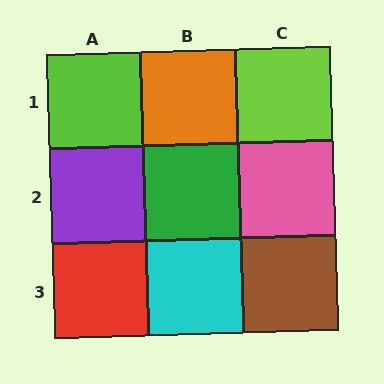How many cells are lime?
2 cells are lime.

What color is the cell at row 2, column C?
Pink.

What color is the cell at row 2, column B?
Green.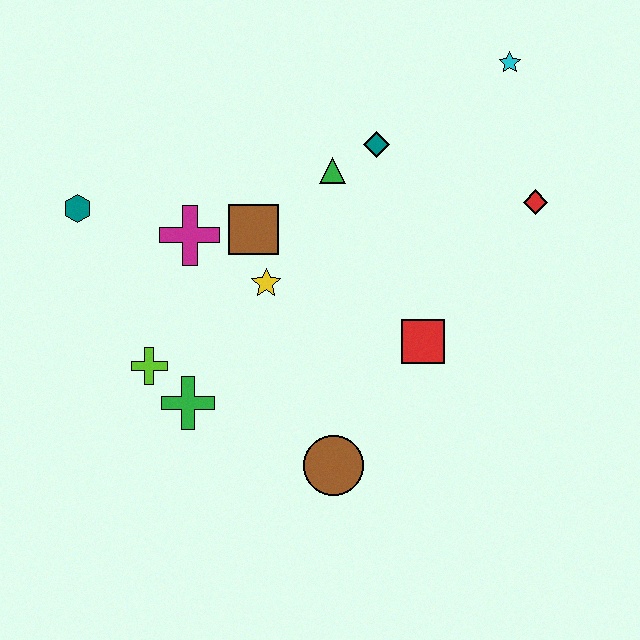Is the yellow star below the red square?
No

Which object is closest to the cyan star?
The red diamond is closest to the cyan star.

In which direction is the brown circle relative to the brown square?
The brown circle is below the brown square.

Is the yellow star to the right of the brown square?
Yes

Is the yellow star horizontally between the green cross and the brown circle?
Yes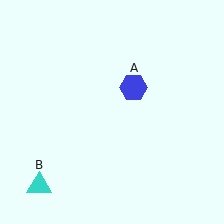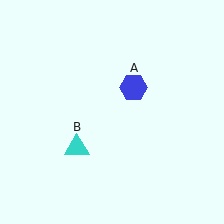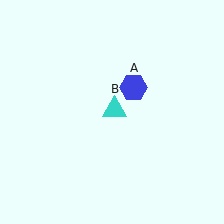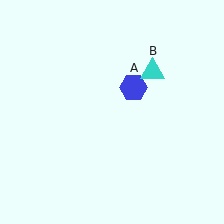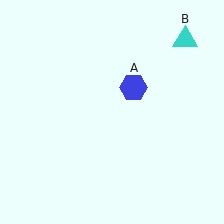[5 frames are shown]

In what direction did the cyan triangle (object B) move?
The cyan triangle (object B) moved up and to the right.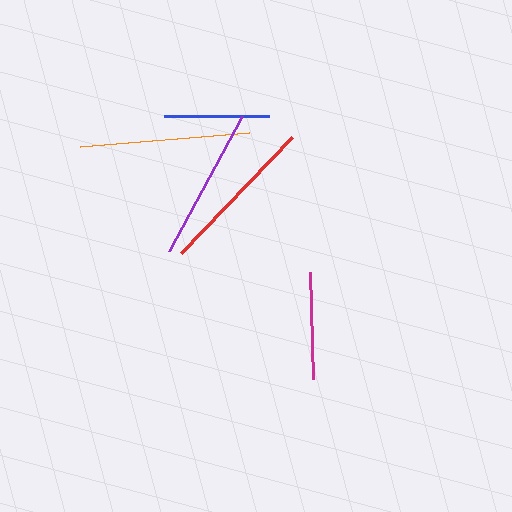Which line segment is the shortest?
The blue line is the shortest at approximately 105 pixels.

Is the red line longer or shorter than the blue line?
The red line is longer than the blue line.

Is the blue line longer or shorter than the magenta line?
The magenta line is longer than the blue line.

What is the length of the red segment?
The red segment is approximately 161 pixels long.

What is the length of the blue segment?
The blue segment is approximately 105 pixels long.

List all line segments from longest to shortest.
From longest to shortest: orange, red, purple, magenta, blue.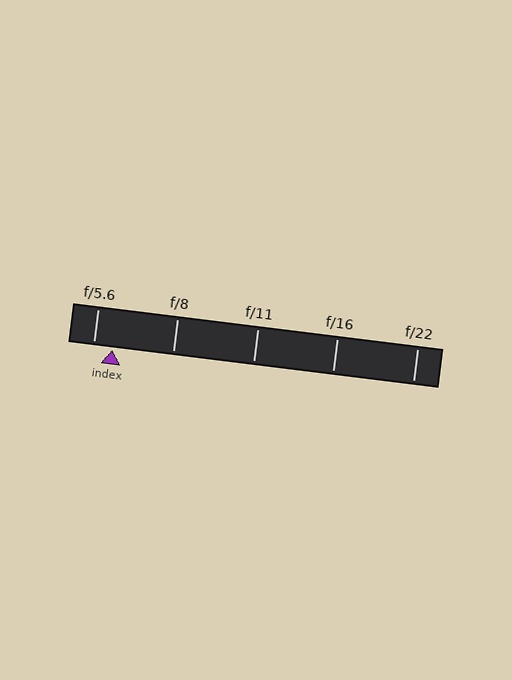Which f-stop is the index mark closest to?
The index mark is closest to f/5.6.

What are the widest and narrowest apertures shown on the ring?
The widest aperture shown is f/5.6 and the narrowest is f/22.